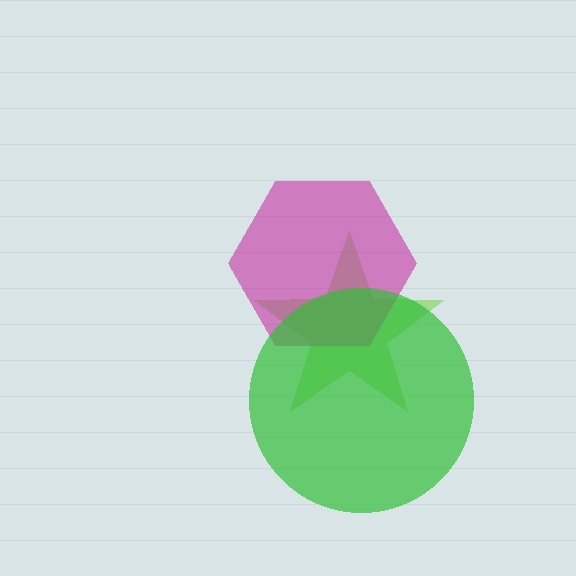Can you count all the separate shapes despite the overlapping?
Yes, there are 3 separate shapes.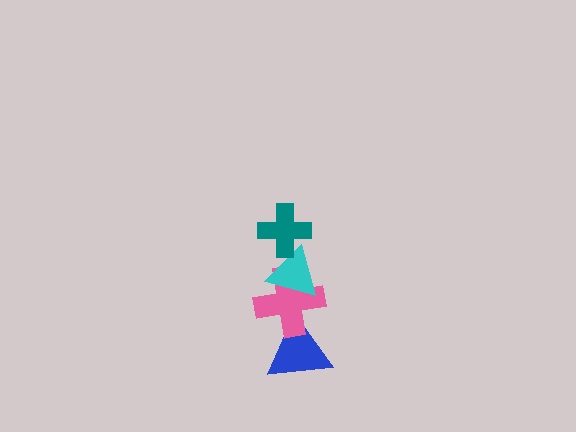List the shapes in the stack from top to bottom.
From top to bottom: the teal cross, the cyan triangle, the pink cross, the blue triangle.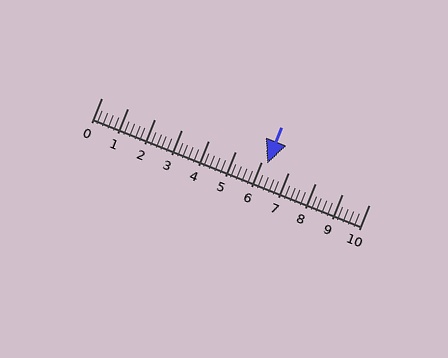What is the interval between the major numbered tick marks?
The major tick marks are spaced 1 units apart.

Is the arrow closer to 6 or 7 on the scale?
The arrow is closer to 6.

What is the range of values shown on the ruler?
The ruler shows values from 0 to 10.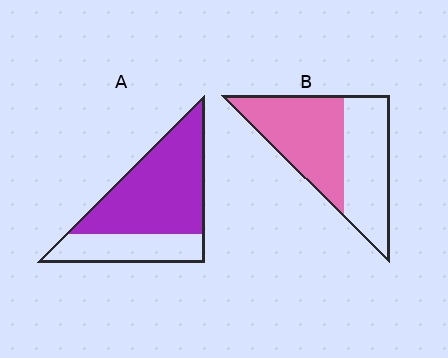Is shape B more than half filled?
Roughly half.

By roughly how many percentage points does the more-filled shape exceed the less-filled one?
By roughly 15 percentage points (A over B).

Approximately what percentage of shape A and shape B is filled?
A is approximately 70% and B is approximately 55%.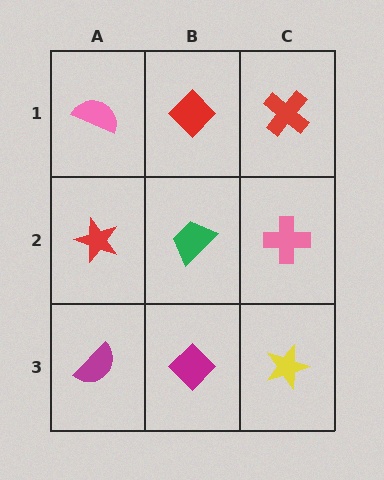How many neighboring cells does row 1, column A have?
2.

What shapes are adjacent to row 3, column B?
A green trapezoid (row 2, column B), a magenta semicircle (row 3, column A), a yellow star (row 3, column C).